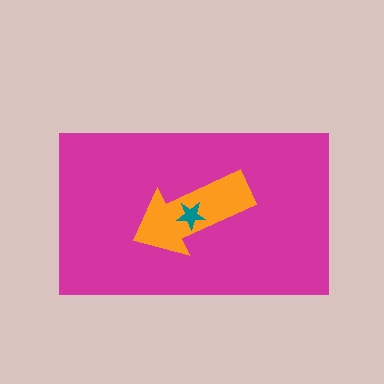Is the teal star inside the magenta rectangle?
Yes.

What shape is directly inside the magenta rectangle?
The orange arrow.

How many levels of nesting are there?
3.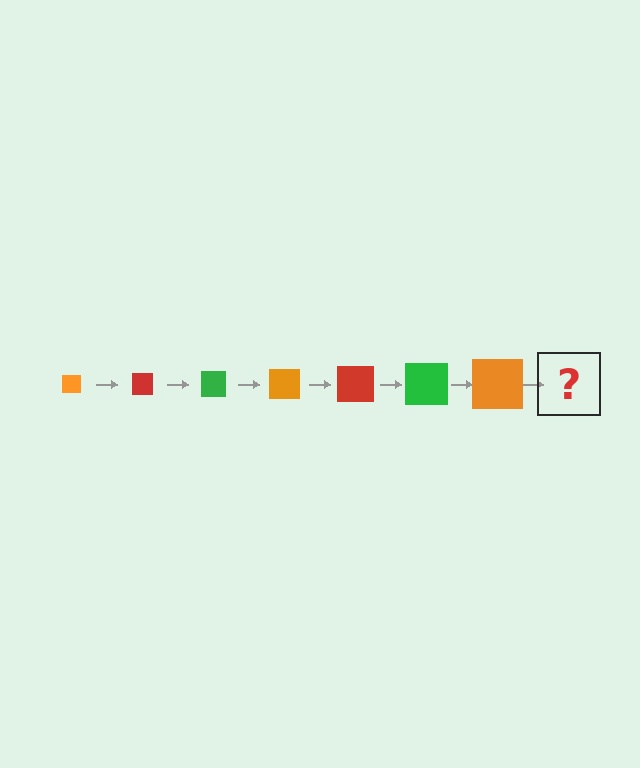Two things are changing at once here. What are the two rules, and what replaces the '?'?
The two rules are that the square grows larger each step and the color cycles through orange, red, and green. The '?' should be a red square, larger than the previous one.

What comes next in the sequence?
The next element should be a red square, larger than the previous one.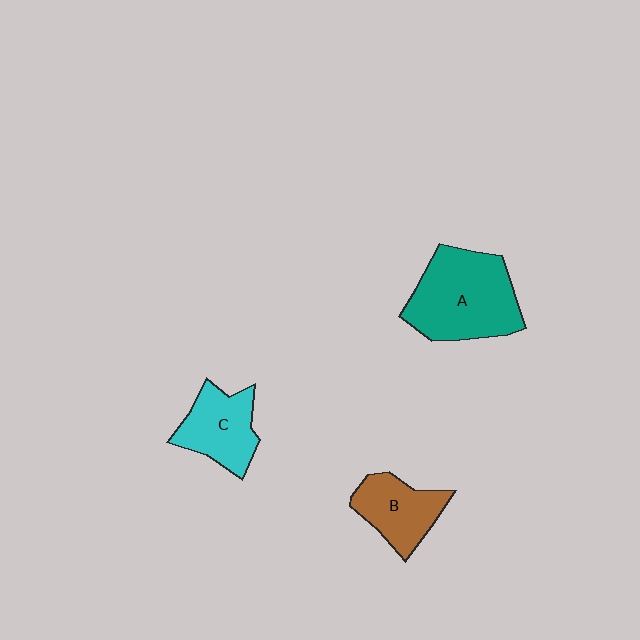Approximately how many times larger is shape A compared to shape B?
Approximately 1.8 times.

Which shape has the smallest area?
Shape B (brown).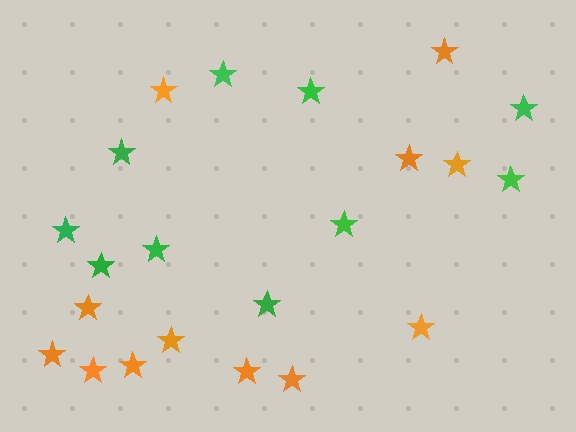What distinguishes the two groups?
There are 2 groups: one group of green stars (10) and one group of orange stars (12).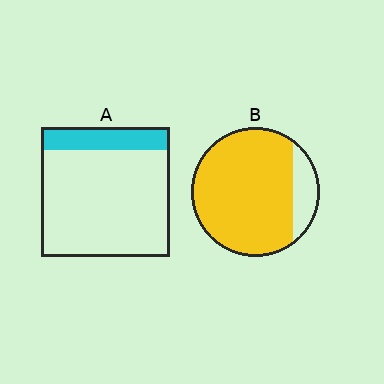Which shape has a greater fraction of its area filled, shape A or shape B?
Shape B.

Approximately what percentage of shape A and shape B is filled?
A is approximately 20% and B is approximately 85%.